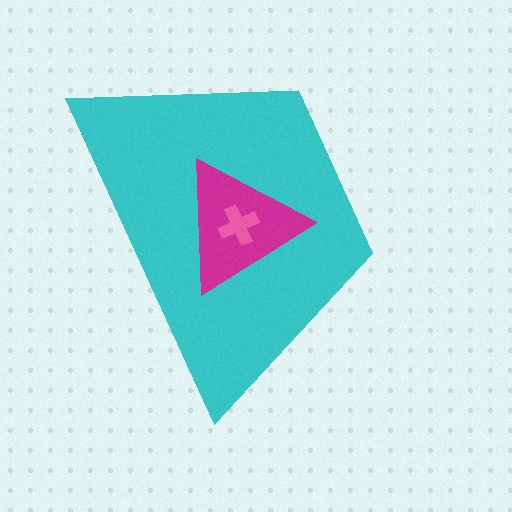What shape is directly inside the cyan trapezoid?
The magenta triangle.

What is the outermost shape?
The cyan trapezoid.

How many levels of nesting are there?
3.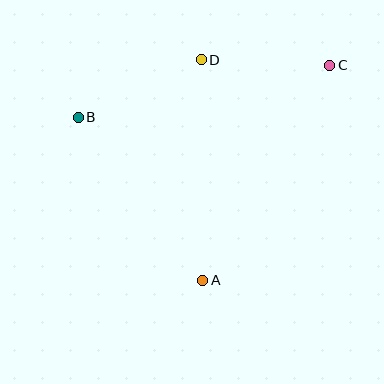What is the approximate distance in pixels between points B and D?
The distance between B and D is approximately 136 pixels.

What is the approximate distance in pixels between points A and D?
The distance between A and D is approximately 221 pixels.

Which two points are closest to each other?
Points C and D are closest to each other.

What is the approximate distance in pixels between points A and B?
The distance between A and B is approximately 205 pixels.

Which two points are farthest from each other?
Points B and C are farthest from each other.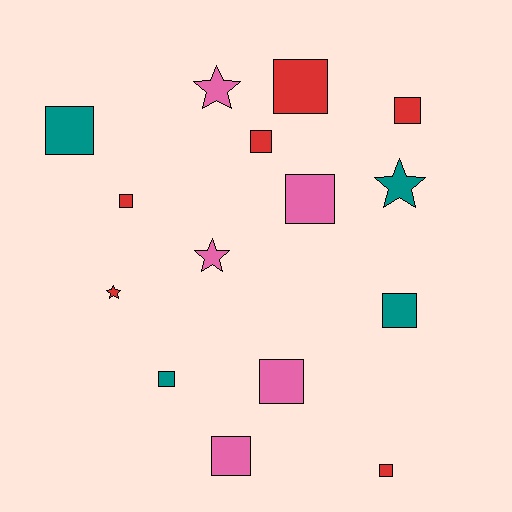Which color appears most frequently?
Red, with 6 objects.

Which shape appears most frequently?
Square, with 11 objects.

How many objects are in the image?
There are 15 objects.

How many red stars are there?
There is 1 red star.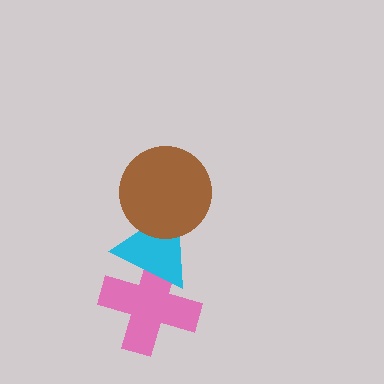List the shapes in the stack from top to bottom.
From top to bottom: the brown circle, the cyan triangle, the pink cross.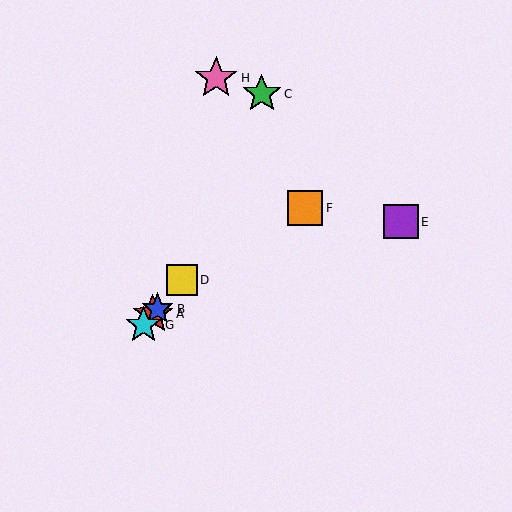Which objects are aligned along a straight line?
Objects A, B, D, G are aligned along a straight line.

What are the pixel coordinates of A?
Object A is at (153, 314).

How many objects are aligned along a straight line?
4 objects (A, B, D, G) are aligned along a straight line.